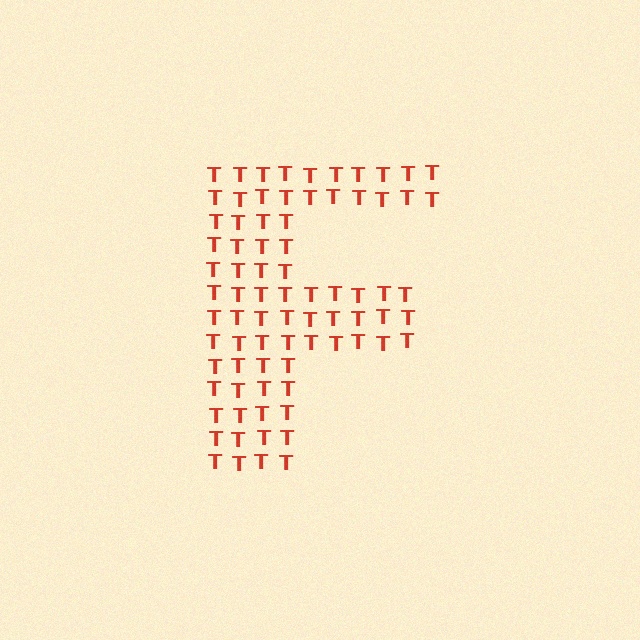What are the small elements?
The small elements are letter T's.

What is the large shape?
The large shape is the letter F.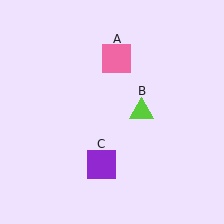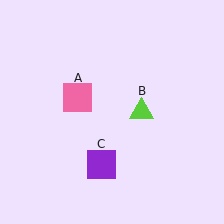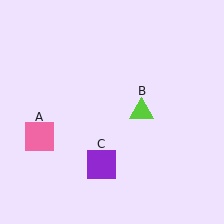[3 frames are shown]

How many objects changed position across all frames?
1 object changed position: pink square (object A).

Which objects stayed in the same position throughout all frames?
Lime triangle (object B) and purple square (object C) remained stationary.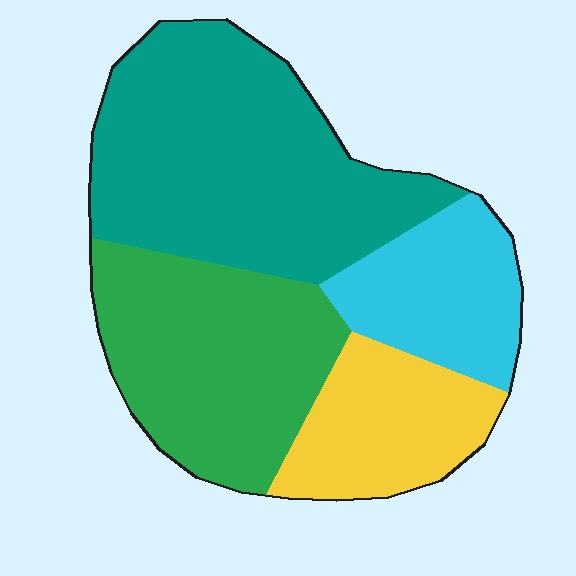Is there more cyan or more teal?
Teal.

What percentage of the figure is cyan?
Cyan takes up about one sixth (1/6) of the figure.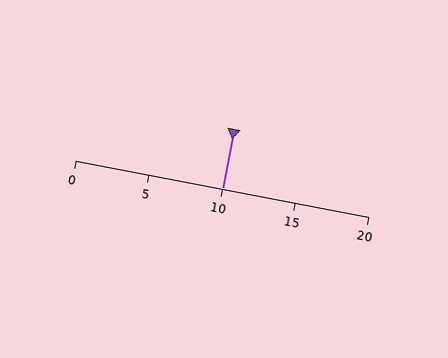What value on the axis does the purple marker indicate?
The marker indicates approximately 10.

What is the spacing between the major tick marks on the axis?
The major ticks are spaced 5 apart.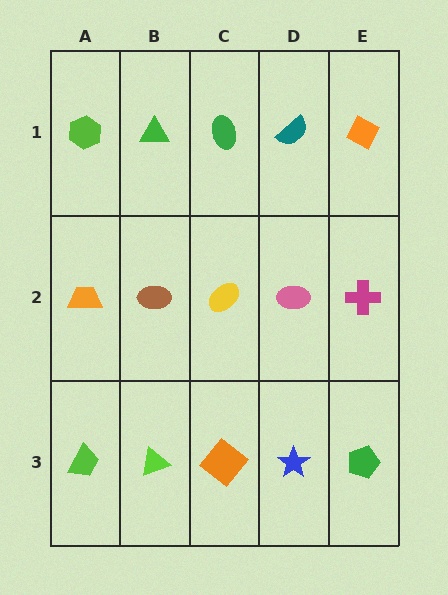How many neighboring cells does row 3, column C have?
3.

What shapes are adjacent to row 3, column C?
A yellow ellipse (row 2, column C), a lime triangle (row 3, column B), a blue star (row 3, column D).